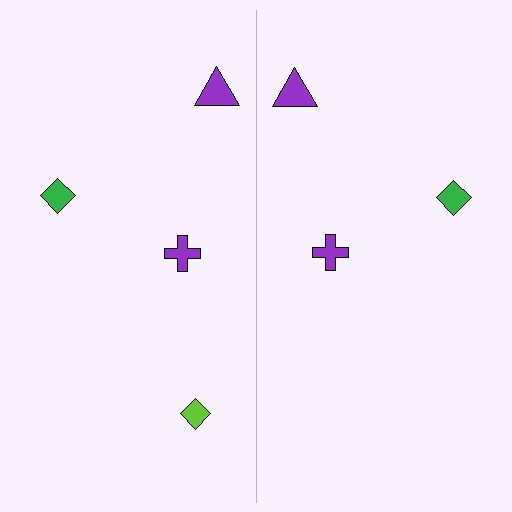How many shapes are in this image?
There are 7 shapes in this image.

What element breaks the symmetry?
A lime diamond is missing from the right side.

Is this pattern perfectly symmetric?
No, the pattern is not perfectly symmetric. A lime diamond is missing from the right side.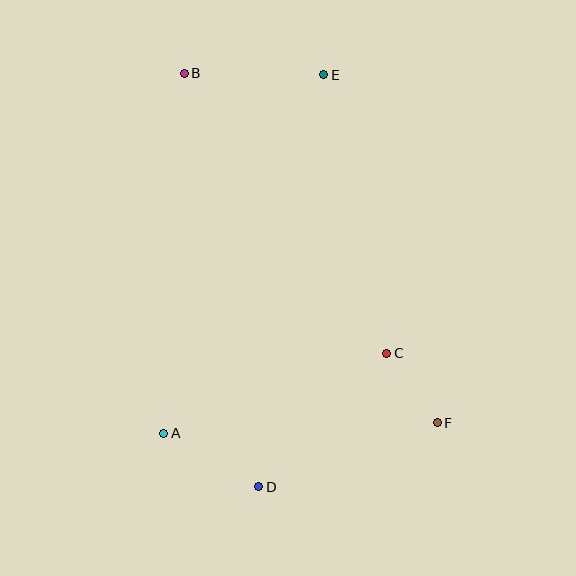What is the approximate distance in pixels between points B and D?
The distance between B and D is approximately 420 pixels.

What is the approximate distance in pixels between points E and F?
The distance between E and F is approximately 366 pixels.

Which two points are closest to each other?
Points C and F are closest to each other.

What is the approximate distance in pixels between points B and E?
The distance between B and E is approximately 139 pixels.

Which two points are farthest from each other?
Points B and F are farthest from each other.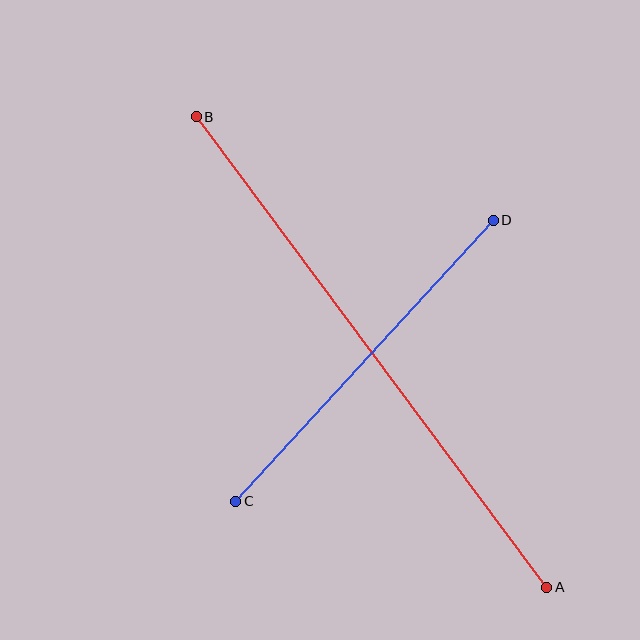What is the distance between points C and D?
The distance is approximately 381 pixels.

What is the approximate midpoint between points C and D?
The midpoint is at approximately (365, 361) pixels.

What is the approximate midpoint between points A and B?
The midpoint is at approximately (372, 352) pixels.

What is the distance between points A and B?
The distance is approximately 587 pixels.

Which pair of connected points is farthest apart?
Points A and B are farthest apart.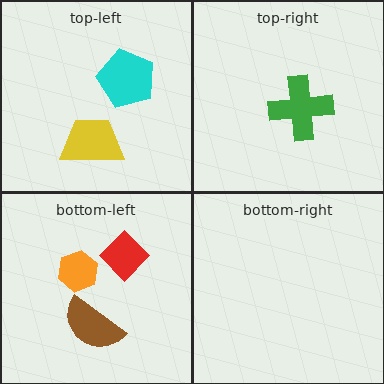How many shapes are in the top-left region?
2.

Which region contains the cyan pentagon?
The top-left region.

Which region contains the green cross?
The top-right region.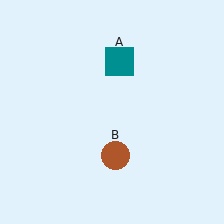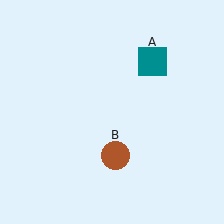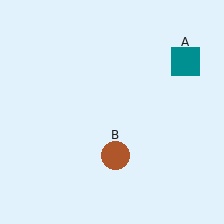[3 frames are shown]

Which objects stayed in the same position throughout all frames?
Brown circle (object B) remained stationary.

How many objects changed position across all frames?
1 object changed position: teal square (object A).